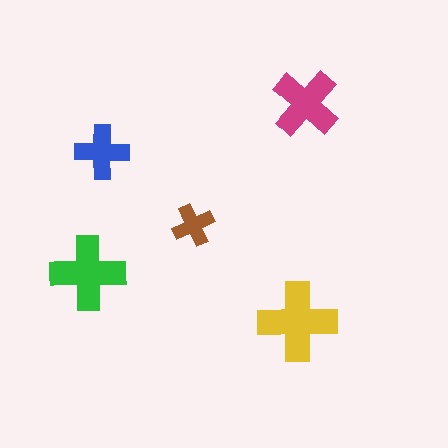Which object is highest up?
The magenta cross is topmost.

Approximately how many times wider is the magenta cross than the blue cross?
About 1.5 times wider.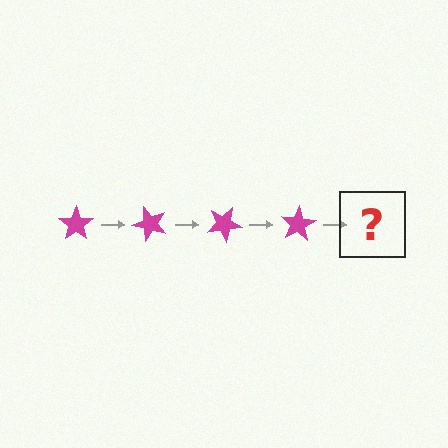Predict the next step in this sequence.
The next step is a magenta star rotated 200 degrees.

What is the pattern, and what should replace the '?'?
The pattern is that the star rotates 50 degrees each step. The '?' should be a magenta star rotated 200 degrees.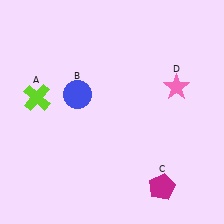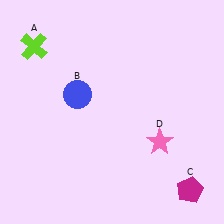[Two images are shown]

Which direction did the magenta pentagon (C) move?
The magenta pentagon (C) moved right.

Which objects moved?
The objects that moved are: the lime cross (A), the magenta pentagon (C), the pink star (D).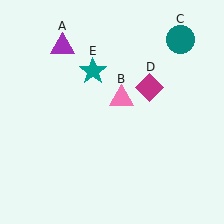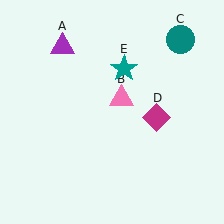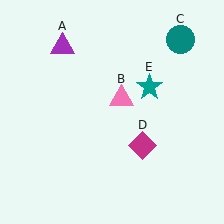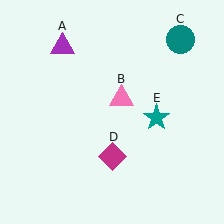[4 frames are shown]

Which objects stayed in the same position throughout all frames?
Purple triangle (object A) and pink triangle (object B) and teal circle (object C) remained stationary.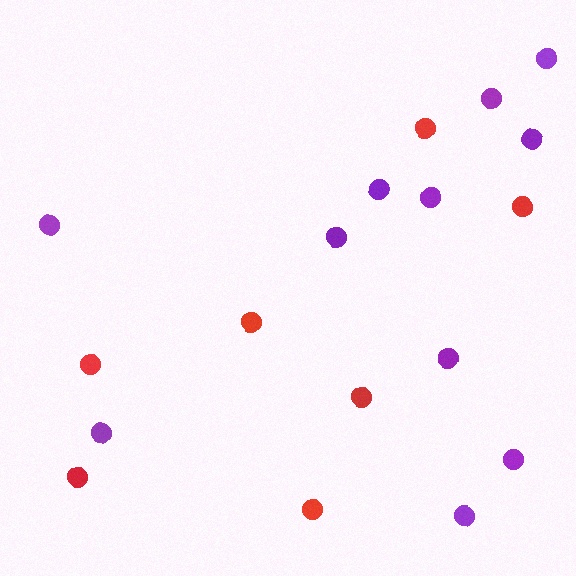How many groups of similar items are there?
There are 2 groups: one group of red circles (7) and one group of purple circles (11).